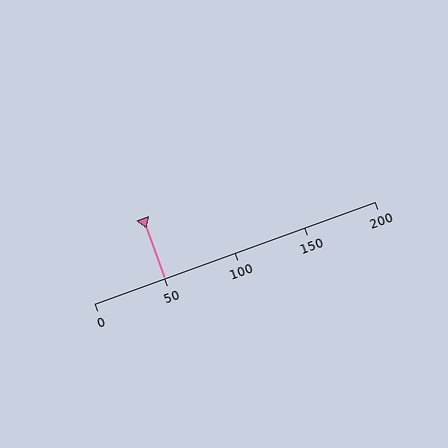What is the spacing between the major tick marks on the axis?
The major ticks are spaced 50 apart.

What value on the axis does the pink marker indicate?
The marker indicates approximately 50.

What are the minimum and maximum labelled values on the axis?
The axis runs from 0 to 200.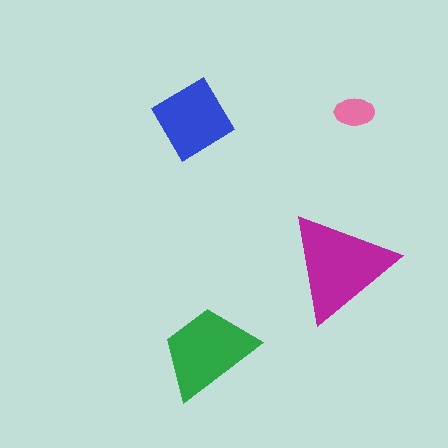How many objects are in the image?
There are 4 objects in the image.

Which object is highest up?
The pink ellipse is topmost.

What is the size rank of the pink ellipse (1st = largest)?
4th.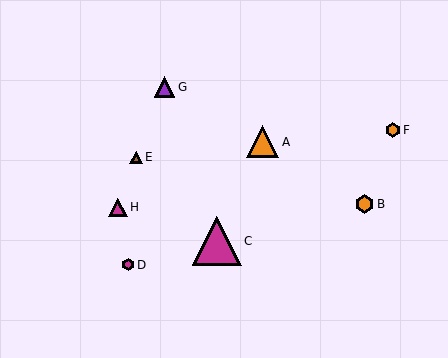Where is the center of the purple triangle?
The center of the purple triangle is at (165, 87).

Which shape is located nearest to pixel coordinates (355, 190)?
The orange hexagon (labeled B) at (364, 204) is nearest to that location.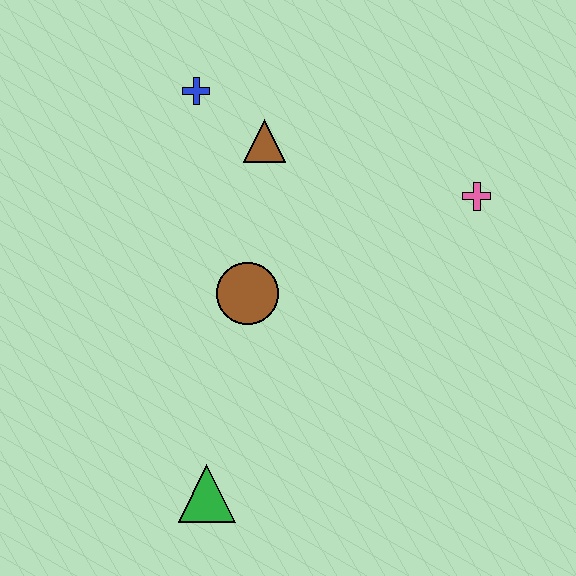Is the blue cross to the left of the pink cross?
Yes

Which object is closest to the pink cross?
The brown triangle is closest to the pink cross.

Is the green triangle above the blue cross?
No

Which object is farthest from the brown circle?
The pink cross is farthest from the brown circle.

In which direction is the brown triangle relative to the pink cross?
The brown triangle is to the left of the pink cross.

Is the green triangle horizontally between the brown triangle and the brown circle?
No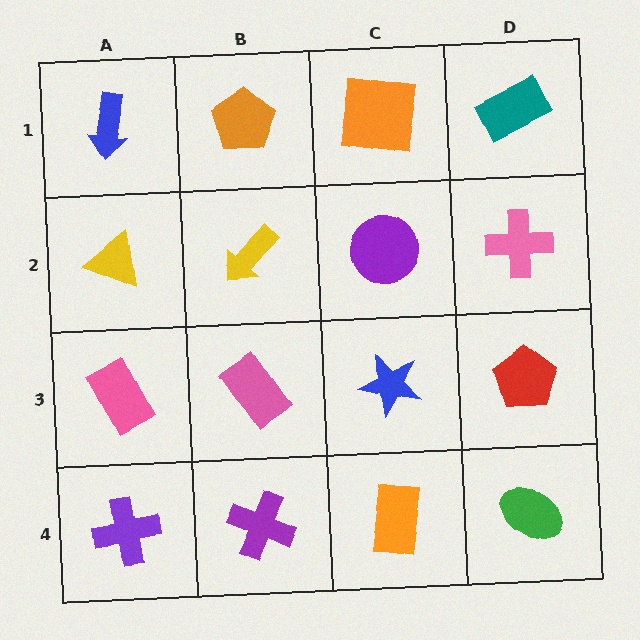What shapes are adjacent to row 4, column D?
A red pentagon (row 3, column D), an orange rectangle (row 4, column C).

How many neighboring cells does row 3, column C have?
4.